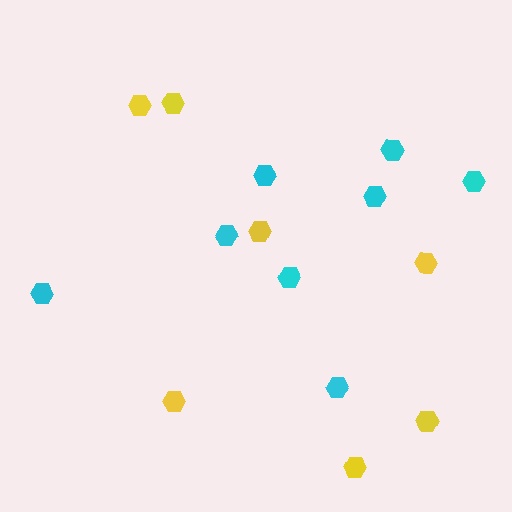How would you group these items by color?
There are 2 groups: one group of yellow hexagons (7) and one group of cyan hexagons (8).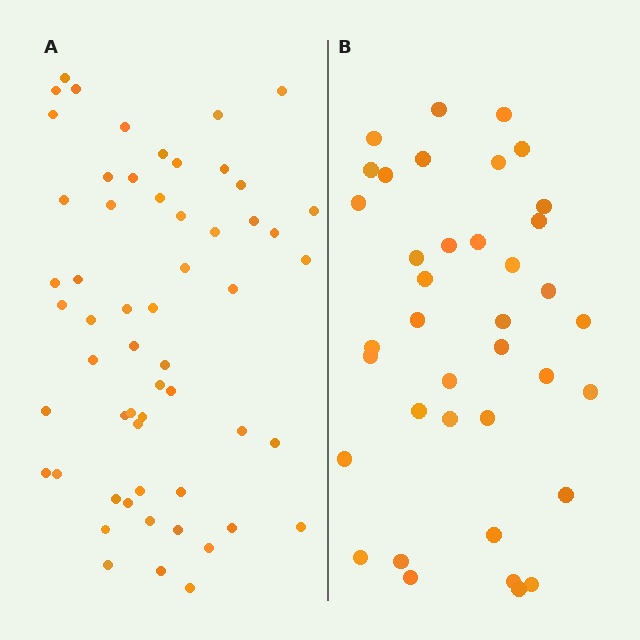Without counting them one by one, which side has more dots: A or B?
Region A (the left region) has more dots.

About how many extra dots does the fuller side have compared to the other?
Region A has approximately 20 more dots than region B.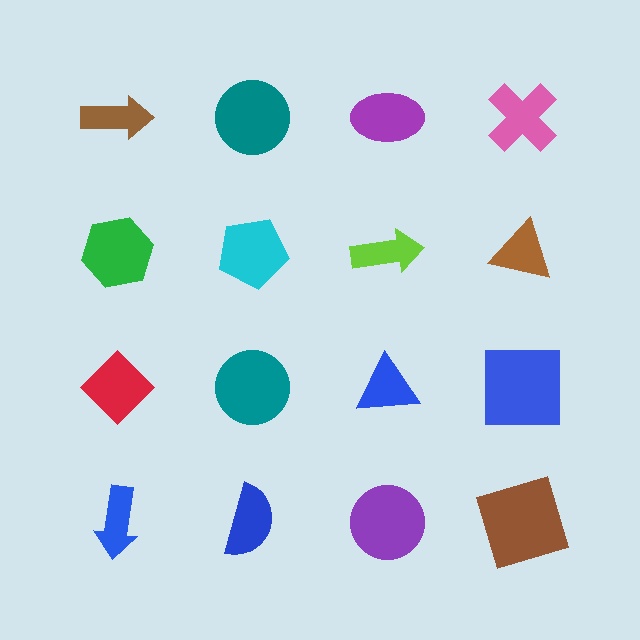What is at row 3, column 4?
A blue square.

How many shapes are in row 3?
4 shapes.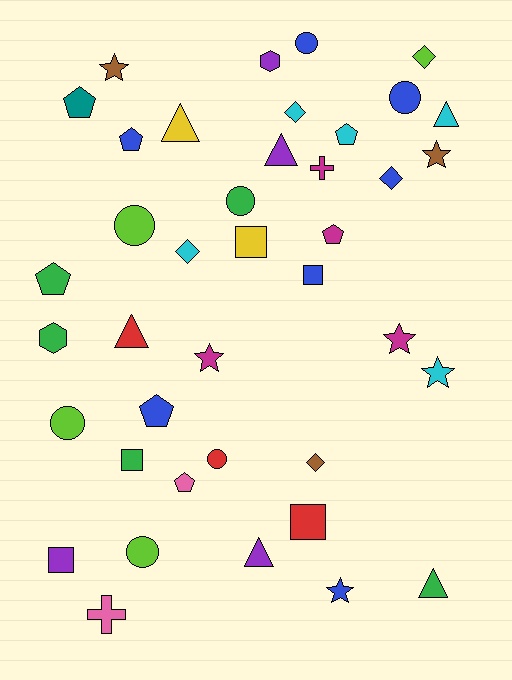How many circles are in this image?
There are 7 circles.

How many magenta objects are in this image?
There are 4 magenta objects.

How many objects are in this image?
There are 40 objects.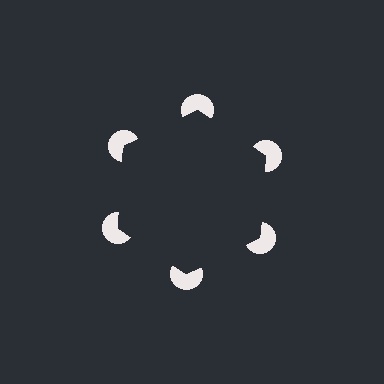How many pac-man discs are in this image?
There are 6 — one at each vertex of the illusory hexagon.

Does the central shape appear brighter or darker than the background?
It typically appears slightly darker than the background, even though no actual brightness change is drawn.